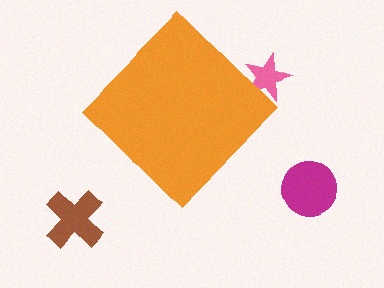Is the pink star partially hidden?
Yes, the pink star is partially hidden behind the orange diamond.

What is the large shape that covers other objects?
An orange diamond.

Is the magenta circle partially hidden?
No, the magenta circle is fully visible.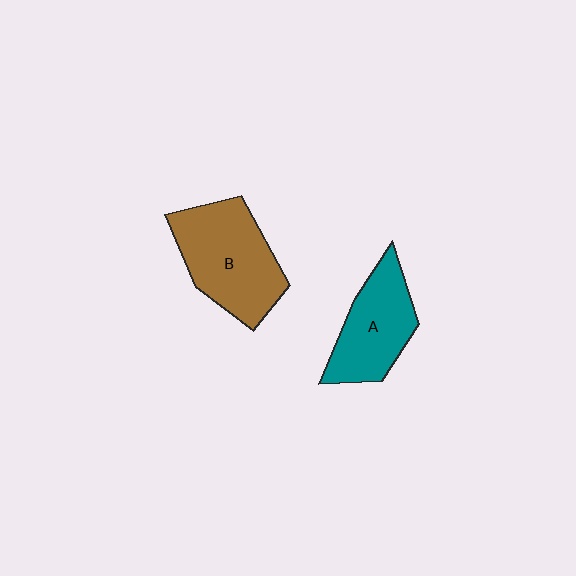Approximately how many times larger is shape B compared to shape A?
Approximately 1.3 times.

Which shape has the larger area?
Shape B (brown).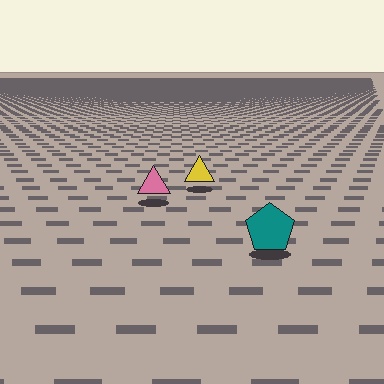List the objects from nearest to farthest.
From nearest to farthest: the teal pentagon, the pink triangle, the yellow triangle.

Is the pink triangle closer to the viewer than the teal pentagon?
No. The teal pentagon is closer — you can tell from the texture gradient: the ground texture is coarser near it.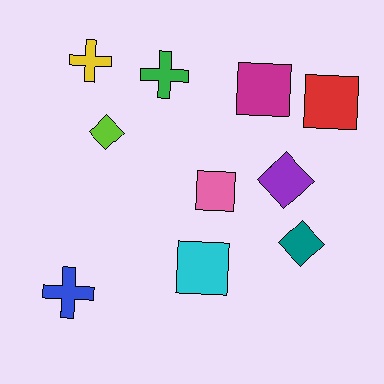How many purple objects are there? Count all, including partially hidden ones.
There is 1 purple object.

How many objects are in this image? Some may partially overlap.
There are 10 objects.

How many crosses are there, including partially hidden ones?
There are 3 crosses.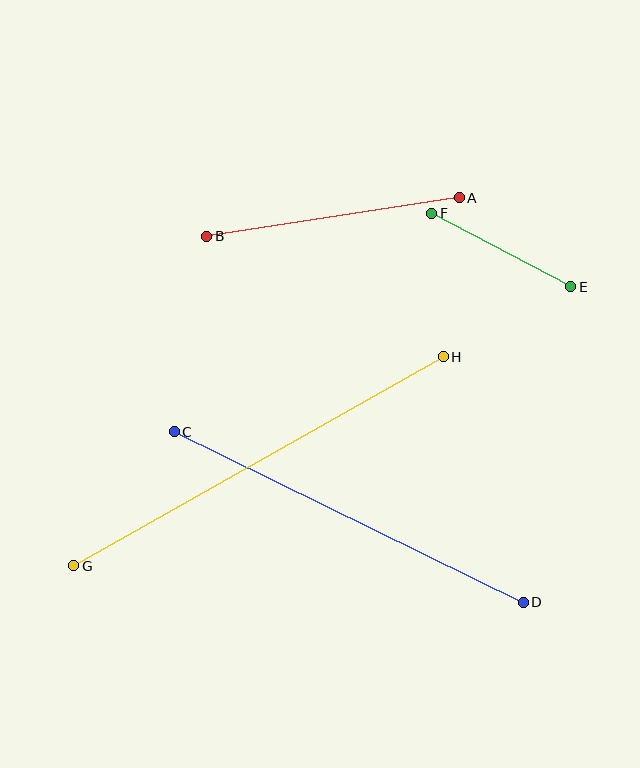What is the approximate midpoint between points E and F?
The midpoint is at approximately (501, 250) pixels.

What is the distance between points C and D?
The distance is approximately 389 pixels.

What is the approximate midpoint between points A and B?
The midpoint is at approximately (333, 217) pixels.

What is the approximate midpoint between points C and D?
The midpoint is at approximately (349, 517) pixels.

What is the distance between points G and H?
The distance is approximately 424 pixels.